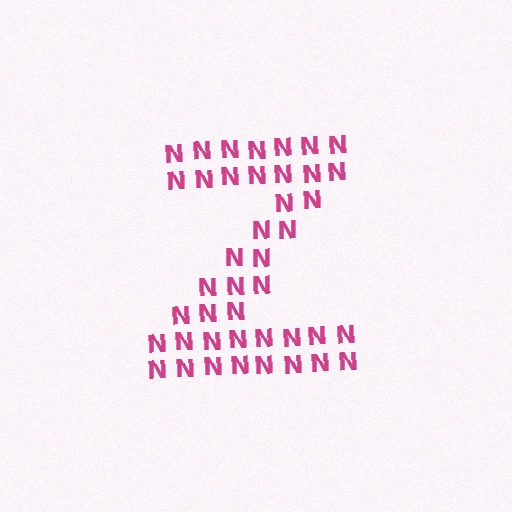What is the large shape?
The large shape is the letter Z.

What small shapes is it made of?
It is made of small letter N's.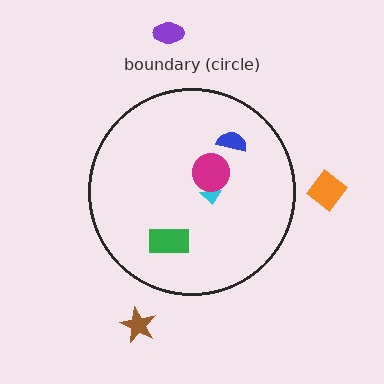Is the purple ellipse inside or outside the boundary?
Outside.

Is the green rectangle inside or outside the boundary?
Inside.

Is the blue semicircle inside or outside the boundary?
Inside.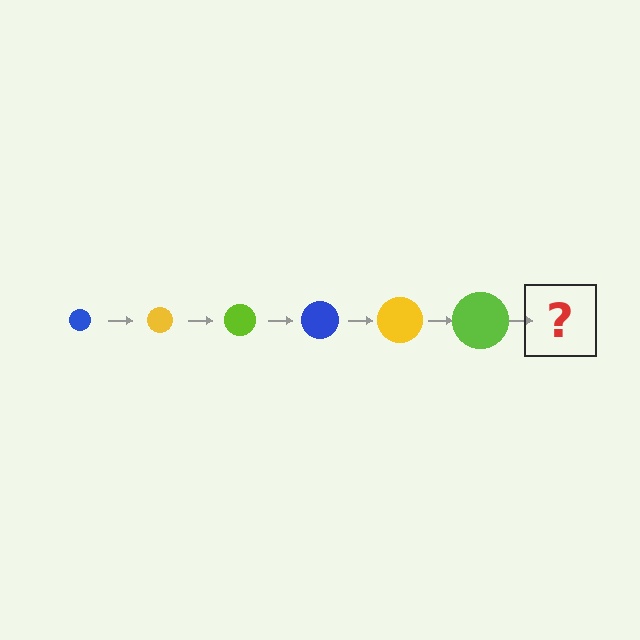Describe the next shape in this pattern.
It should be a blue circle, larger than the previous one.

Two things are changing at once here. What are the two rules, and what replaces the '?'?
The two rules are that the circle grows larger each step and the color cycles through blue, yellow, and lime. The '?' should be a blue circle, larger than the previous one.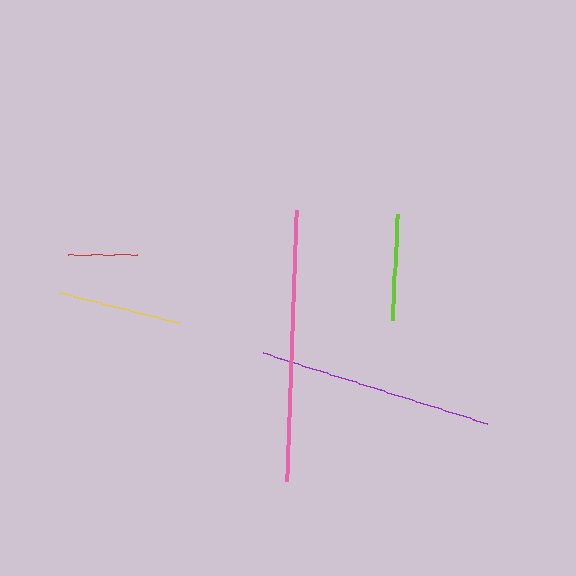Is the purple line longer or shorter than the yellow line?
The purple line is longer than the yellow line.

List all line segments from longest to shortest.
From longest to shortest: pink, purple, yellow, lime, red.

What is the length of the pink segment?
The pink segment is approximately 271 pixels long.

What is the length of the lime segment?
The lime segment is approximately 106 pixels long.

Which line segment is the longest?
The pink line is the longest at approximately 271 pixels.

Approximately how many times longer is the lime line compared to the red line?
The lime line is approximately 1.6 times the length of the red line.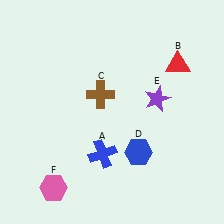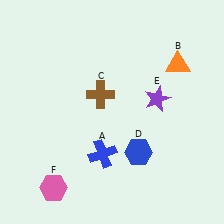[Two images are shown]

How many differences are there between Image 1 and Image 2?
There is 1 difference between the two images.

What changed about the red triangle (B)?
In Image 1, B is red. In Image 2, it changed to orange.